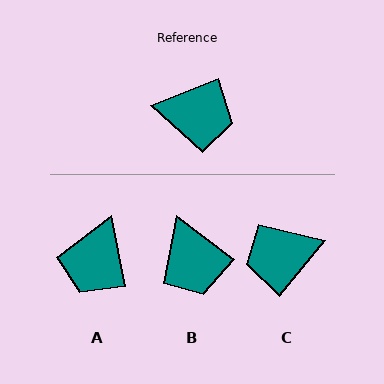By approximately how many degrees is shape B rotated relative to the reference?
Approximately 59 degrees clockwise.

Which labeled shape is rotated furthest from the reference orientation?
C, about 151 degrees away.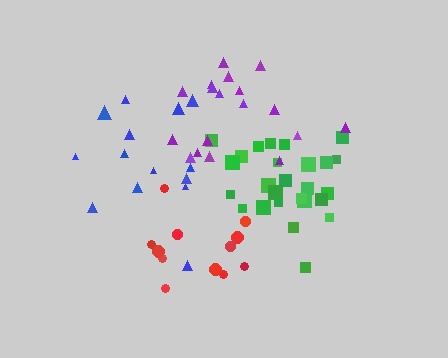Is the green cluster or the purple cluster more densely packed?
Green.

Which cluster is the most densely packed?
Green.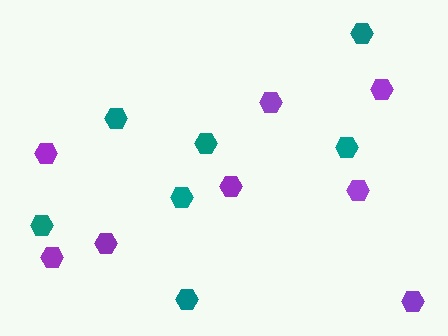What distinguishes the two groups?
There are 2 groups: one group of purple hexagons (8) and one group of teal hexagons (7).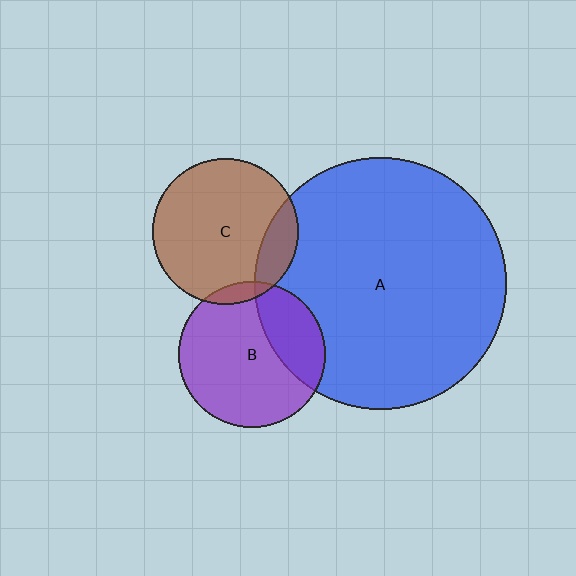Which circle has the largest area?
Circle A (blue).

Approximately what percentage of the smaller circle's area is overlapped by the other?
Approximately 5%.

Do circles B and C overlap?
Yes.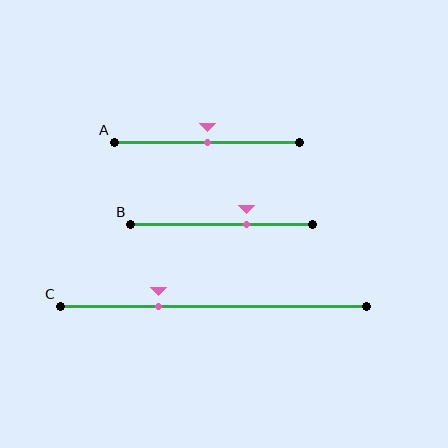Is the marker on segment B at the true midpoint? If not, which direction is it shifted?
No, the marker on segment B is shifted to the right by about 13% of the segment length.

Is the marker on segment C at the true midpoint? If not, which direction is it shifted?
No, the marker on segment C is shifted to the left by about 18% of the segment length.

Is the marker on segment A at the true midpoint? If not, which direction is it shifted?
Yes, the marker on segment A is at the true midpoint.